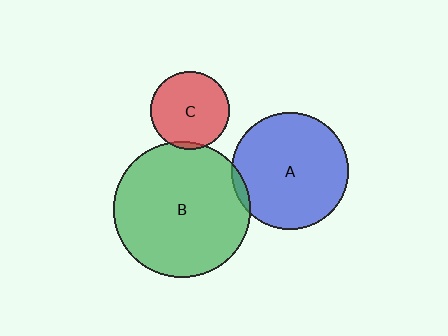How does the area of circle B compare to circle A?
Approximately 1.3 times.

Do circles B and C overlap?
Yes.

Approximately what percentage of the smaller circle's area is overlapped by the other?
Approximately 5%.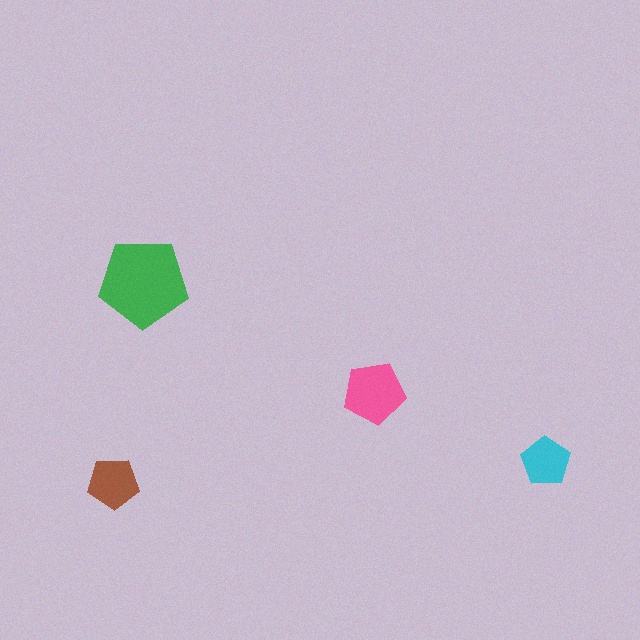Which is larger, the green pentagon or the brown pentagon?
The green one.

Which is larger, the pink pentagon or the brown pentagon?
The pink one.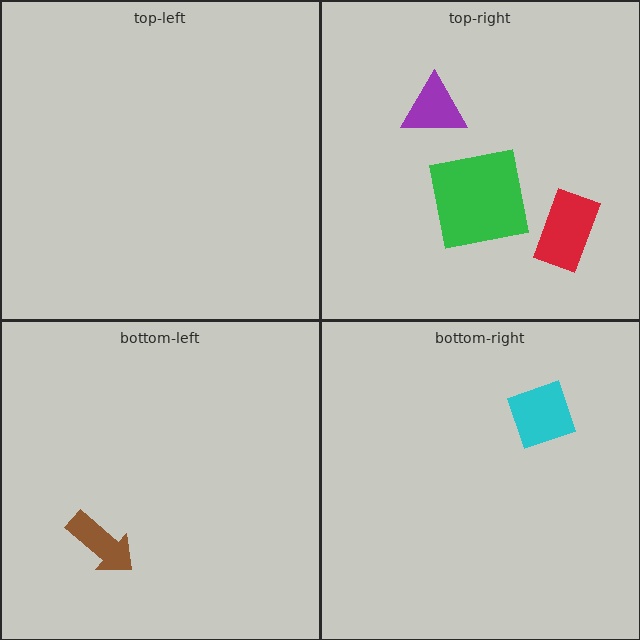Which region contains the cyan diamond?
The bottom-right region.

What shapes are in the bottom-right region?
The cyan diamond.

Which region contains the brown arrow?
The bottom-left region.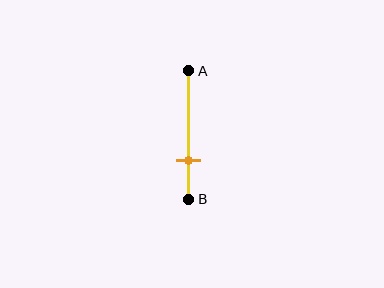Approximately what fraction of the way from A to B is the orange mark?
The orange mark is approximately 70% of the way from A to B.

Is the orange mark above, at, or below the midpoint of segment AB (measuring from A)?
The orange mark is below the midpoint of segment AB.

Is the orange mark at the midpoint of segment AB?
No, the mark is at about 70% from A, not at the 50% midpoint.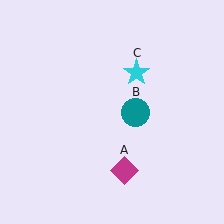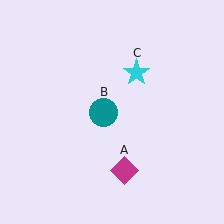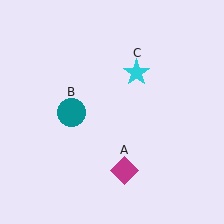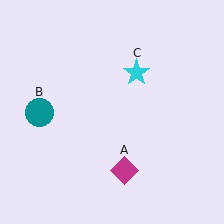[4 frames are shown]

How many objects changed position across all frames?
1 object changed position: teal circle (object B).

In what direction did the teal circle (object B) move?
The teal circle (object B) moved left.